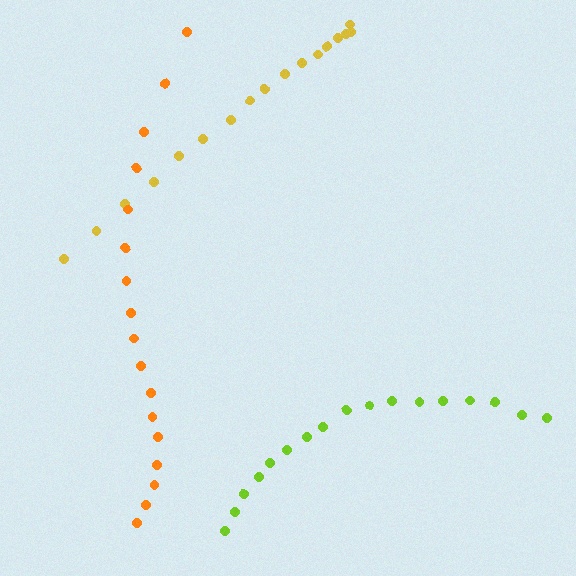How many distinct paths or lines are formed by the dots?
There are 3 distinct paths.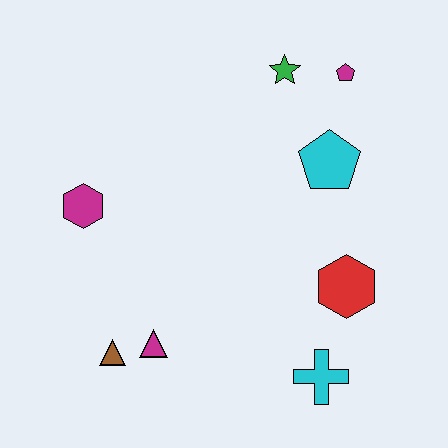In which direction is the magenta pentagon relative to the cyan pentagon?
The magenta pentagon is above the cyan pentagon.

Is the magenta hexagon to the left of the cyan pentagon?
Yes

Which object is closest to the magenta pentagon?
The green star is closest to the magenta pentagon.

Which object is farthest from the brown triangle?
The magenta pentagon is farthest from the brown triangle.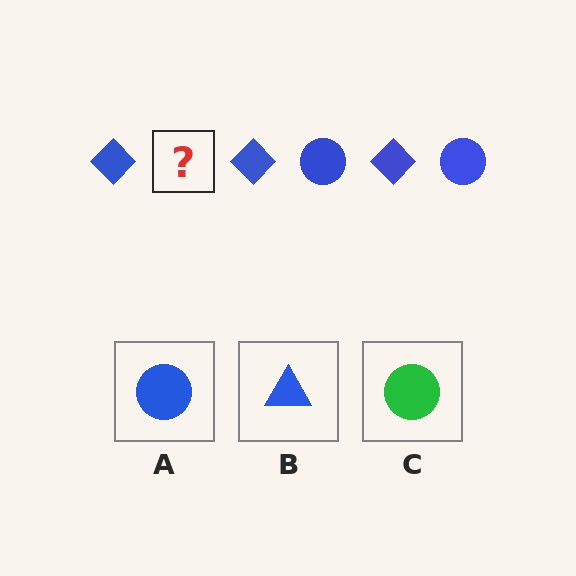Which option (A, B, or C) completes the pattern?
A.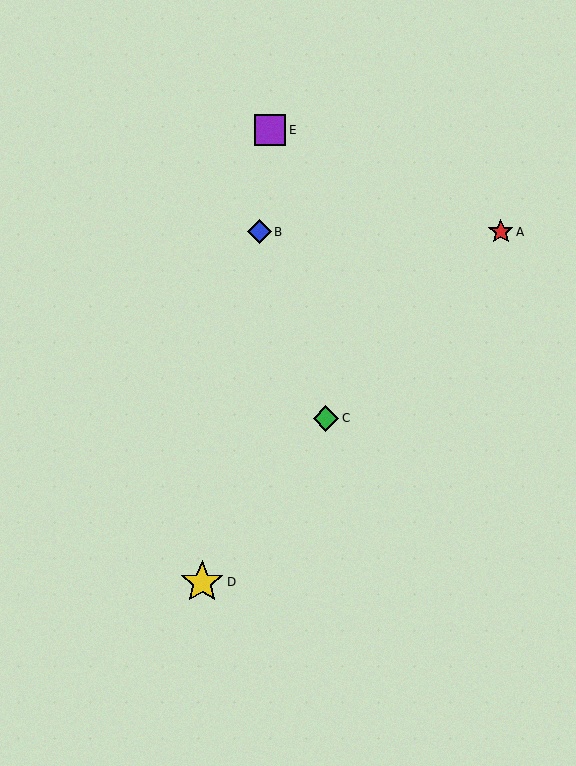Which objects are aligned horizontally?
Objects A, B are aligned horizontally.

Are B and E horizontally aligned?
No, B is at y≈232 and E is at y≈130.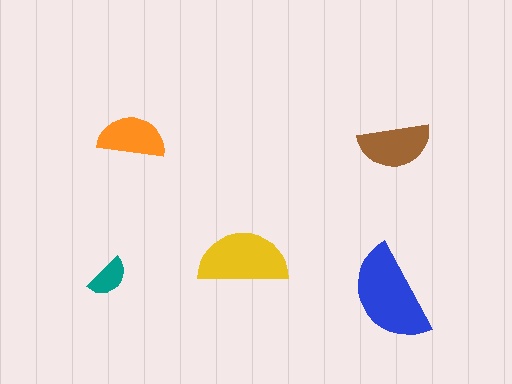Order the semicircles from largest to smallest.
the blue one, the yellow one, the brown one, the orange one, the teal one.